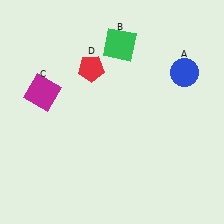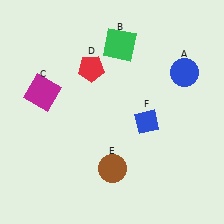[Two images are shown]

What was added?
A brown circle (E), a blue diamond (F) were added in Image 2.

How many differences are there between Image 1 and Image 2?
There are 2 differences between the two images.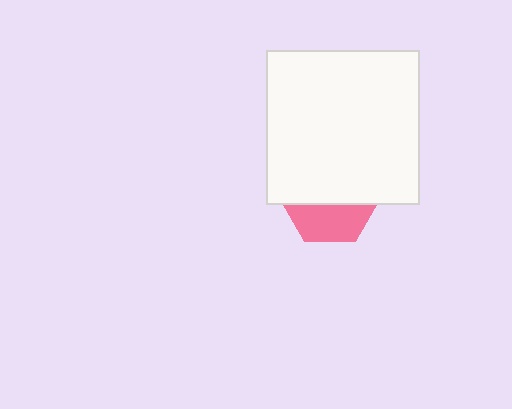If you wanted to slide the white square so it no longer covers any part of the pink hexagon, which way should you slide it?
Slide it up — that is the most direct way to separate the two shapes.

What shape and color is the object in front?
The object in front is a white square.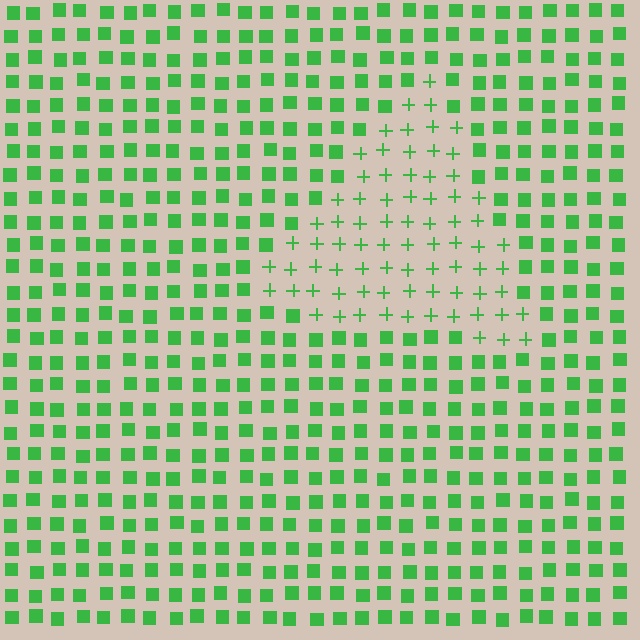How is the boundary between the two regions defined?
The boundary is defined by a change in element shape: plus signs inside vs. squares outside. All elements share the same color and spacing.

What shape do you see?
I see a triangle.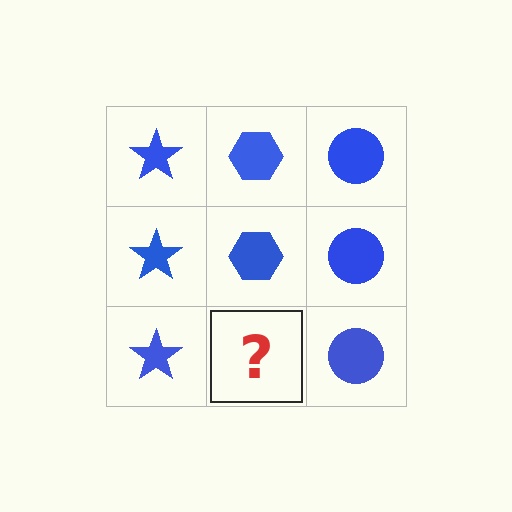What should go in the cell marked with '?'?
The missing cell should contain a blue hexagon.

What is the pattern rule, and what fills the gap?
The rule is that each column has a consistent shape. The gap should be filled with a blue hexagon.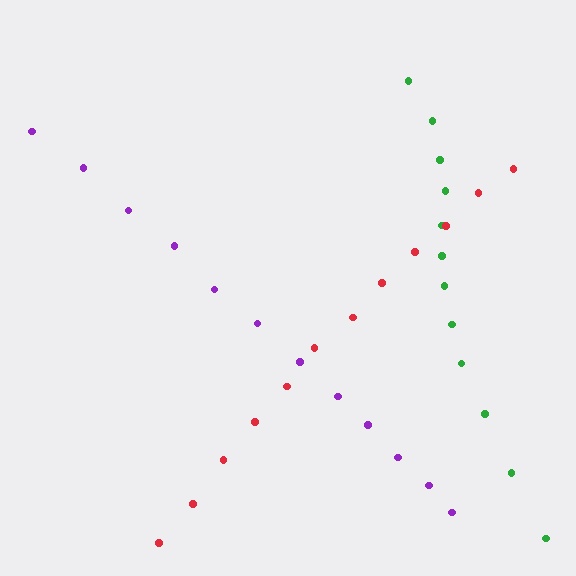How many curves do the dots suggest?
There are 3 distinct paths.